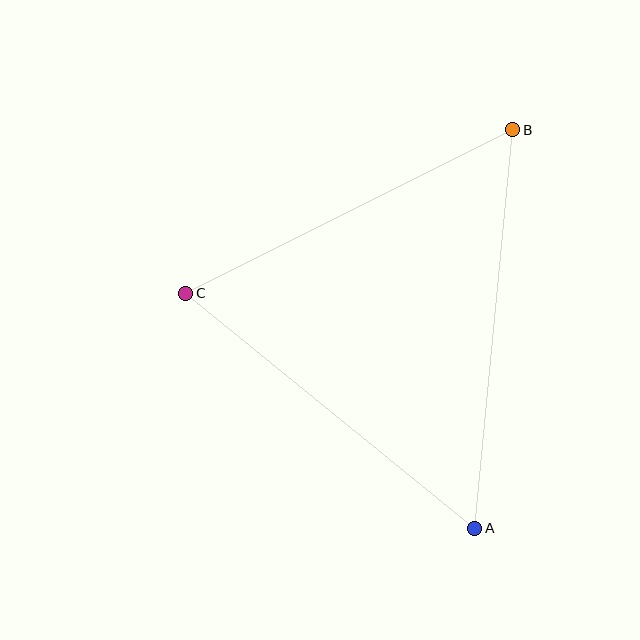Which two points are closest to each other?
Points B and C are closest to each other.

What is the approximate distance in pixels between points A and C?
The distance between A and C is approximately 373 pixels.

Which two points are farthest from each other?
Points A and B are farthest from each other.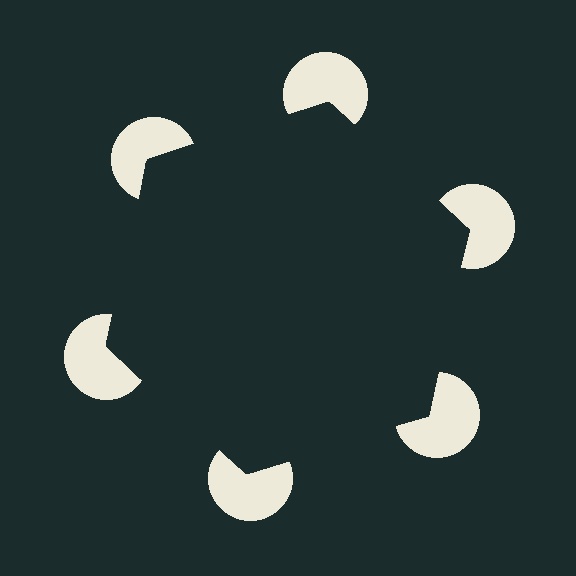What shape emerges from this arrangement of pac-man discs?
An illusory hexagon — its edges are inferred from the aligned wedge cuts in the pac-man discs, not physically drawn.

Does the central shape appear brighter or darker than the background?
It typically appears slightly darker than the background, even though no actual brightness change is drawn.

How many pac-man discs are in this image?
There are 6 — one at each vertex of the illusory hexagon.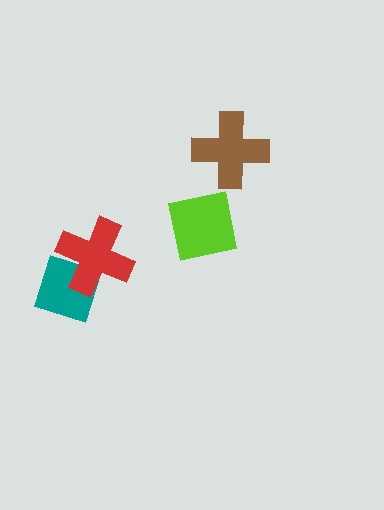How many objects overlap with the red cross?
1 object overlaps with the red cross.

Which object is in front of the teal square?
The red cross is in front of the teal square.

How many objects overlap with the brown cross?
0 objects overlap with the brown cross.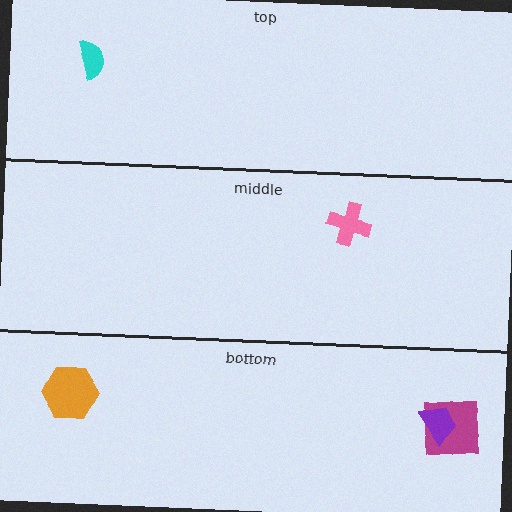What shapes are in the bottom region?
The orange hexagon, the magenta square, the purple trapezoid.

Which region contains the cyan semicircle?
The top region.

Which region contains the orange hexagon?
The bottom region.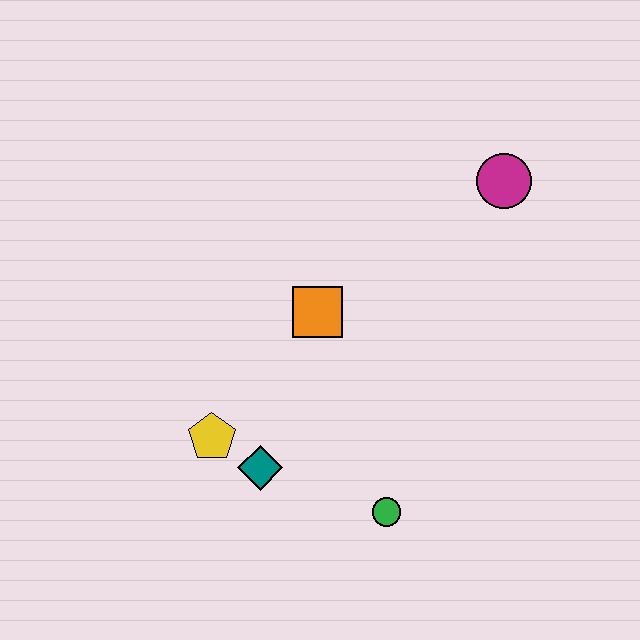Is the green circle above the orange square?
No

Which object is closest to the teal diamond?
The yellow pentagon is closest to the teal diamond.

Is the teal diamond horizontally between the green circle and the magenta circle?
No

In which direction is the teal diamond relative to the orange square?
The teal diamond is below the orange square.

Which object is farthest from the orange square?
The magenta circle is farthest from the orange square.